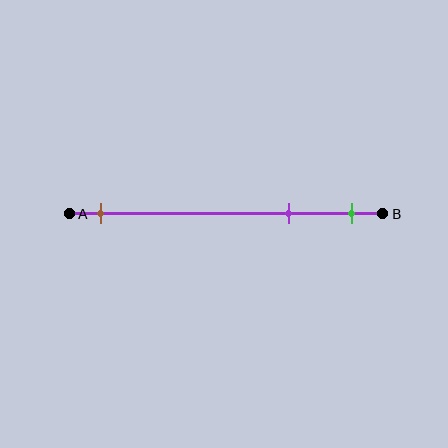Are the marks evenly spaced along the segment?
No, the marks are not evenly spaced.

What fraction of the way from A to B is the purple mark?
The purple mark is approximately 70% (0.7) of the way from A to B.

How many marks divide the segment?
There are 3 marks dividing the segment.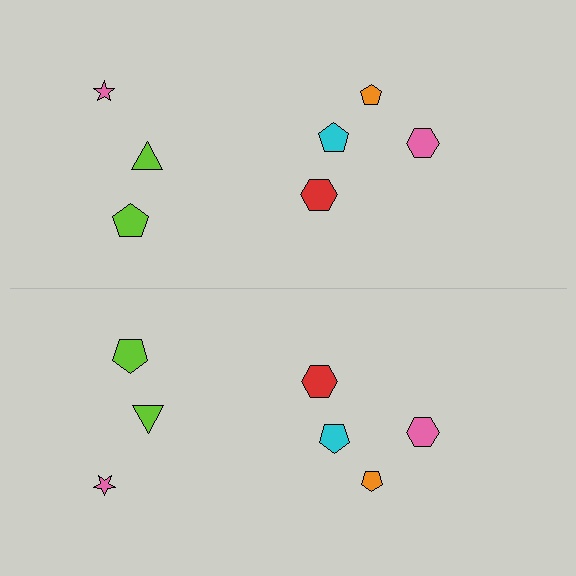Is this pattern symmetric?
Yes, this pattern has bilateral (reflection) symmetry.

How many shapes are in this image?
There are 14 shapes in this image.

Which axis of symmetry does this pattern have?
The pattern has a horizontal axis of symmetry running through the center of the image.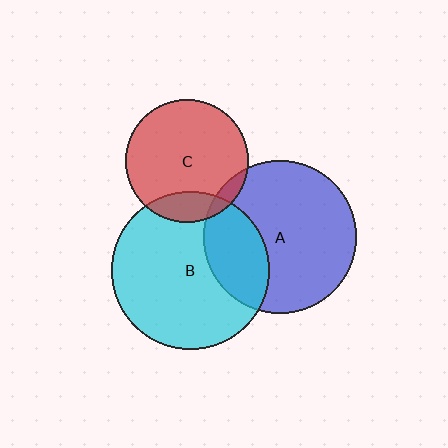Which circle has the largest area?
Circle B (cyan).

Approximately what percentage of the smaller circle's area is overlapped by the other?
Approximately 30%.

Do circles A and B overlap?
Yes.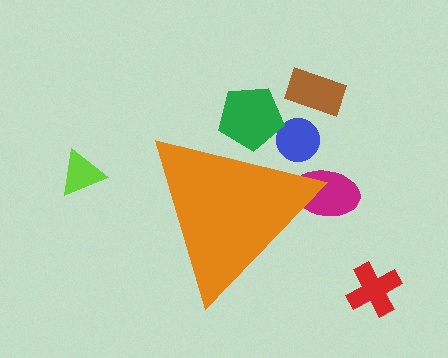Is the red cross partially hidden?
No, the red cross is fully visible.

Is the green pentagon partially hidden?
Yes, the green pentagon is partially hidden behind the orange triangle.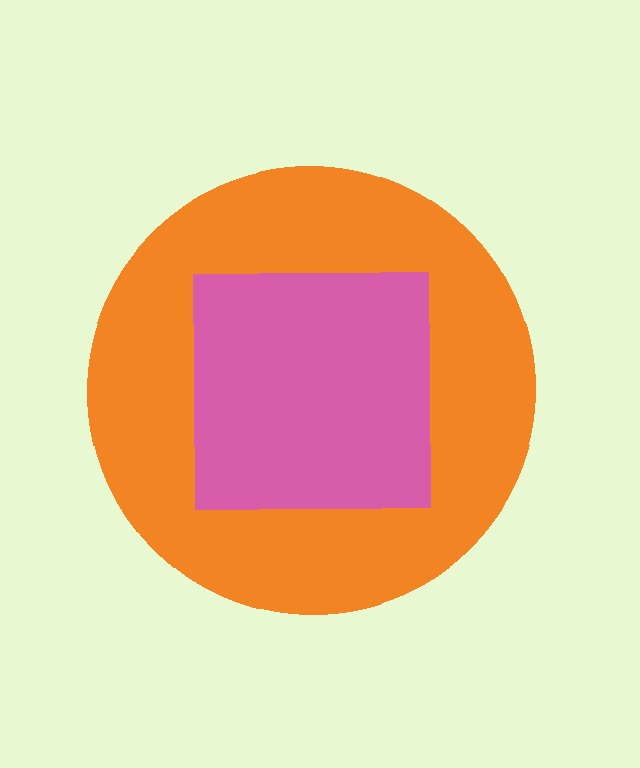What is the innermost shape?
The pink square.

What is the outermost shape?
The orange circle.